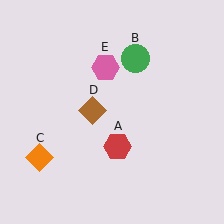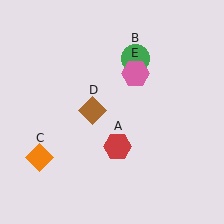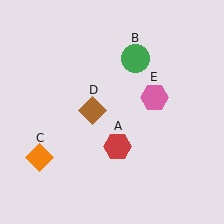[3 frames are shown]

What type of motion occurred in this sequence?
The pink hexagon (object E) rotated clockwise around the center of the scene.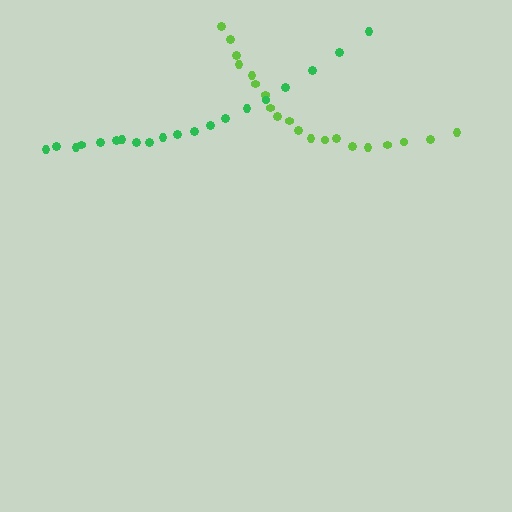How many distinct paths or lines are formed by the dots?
There are 2 distinct paths.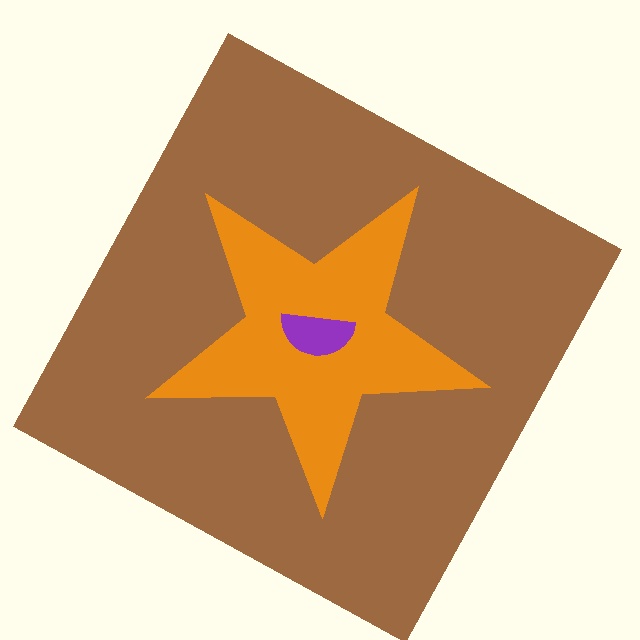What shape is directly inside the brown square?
The orange star.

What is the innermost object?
The purple semicircle.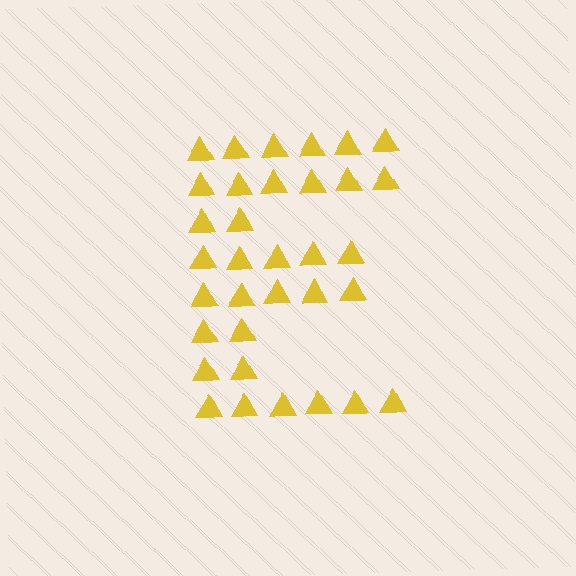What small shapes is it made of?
It is made of small triangles.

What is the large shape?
The large shape is the letter E.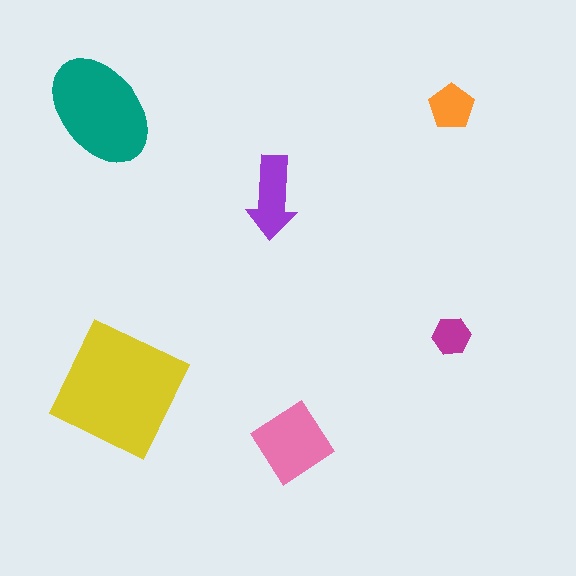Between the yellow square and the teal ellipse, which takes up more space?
The yellow square.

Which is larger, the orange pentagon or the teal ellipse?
The teal ellipse.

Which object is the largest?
The yellow square.